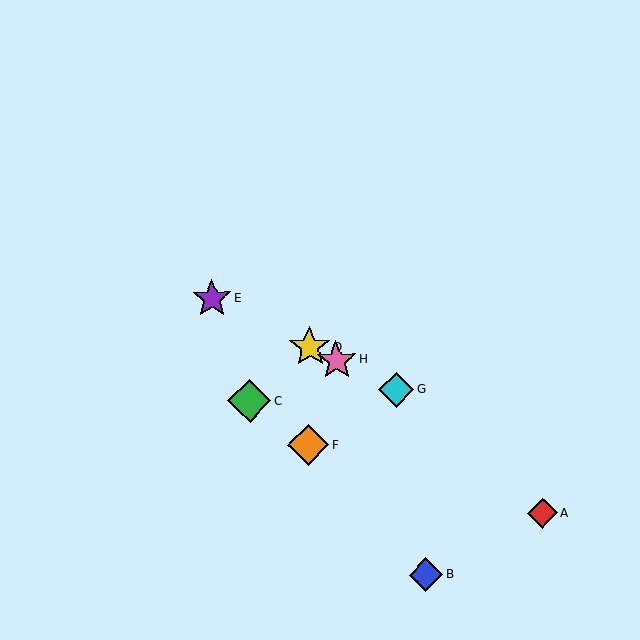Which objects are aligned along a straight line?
Objects D, E, G, H are aligned along a straight line.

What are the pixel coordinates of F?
Object F is at (308, 445).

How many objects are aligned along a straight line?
4 objects (D, E, G, H) are aligned along a straight line.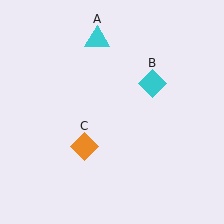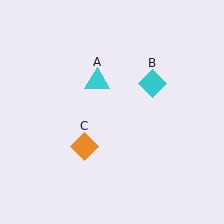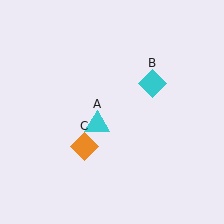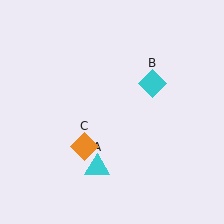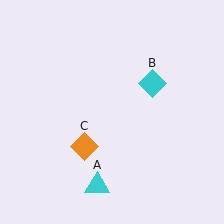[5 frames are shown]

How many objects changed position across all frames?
1 object changed position: cyan triangle (object A).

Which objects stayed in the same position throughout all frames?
Cyan diamond (object B) and orange diamond (object C) remained stationary.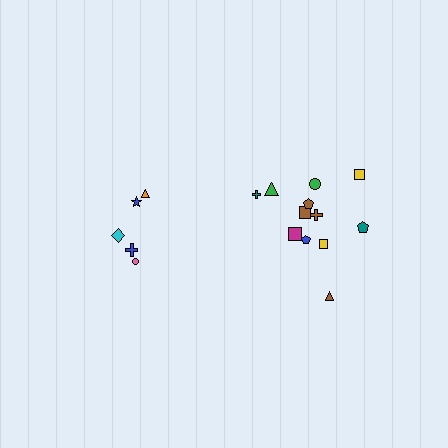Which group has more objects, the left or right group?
The right group.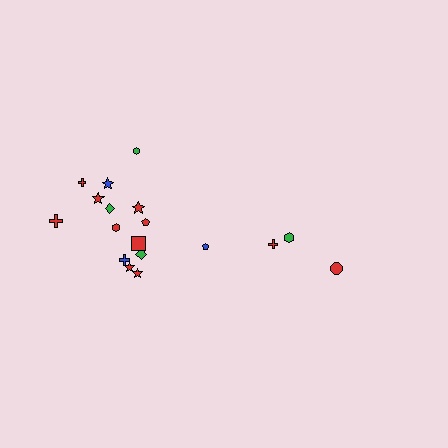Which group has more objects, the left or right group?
The left group.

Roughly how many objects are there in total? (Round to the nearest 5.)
Roughly 20 objects in total.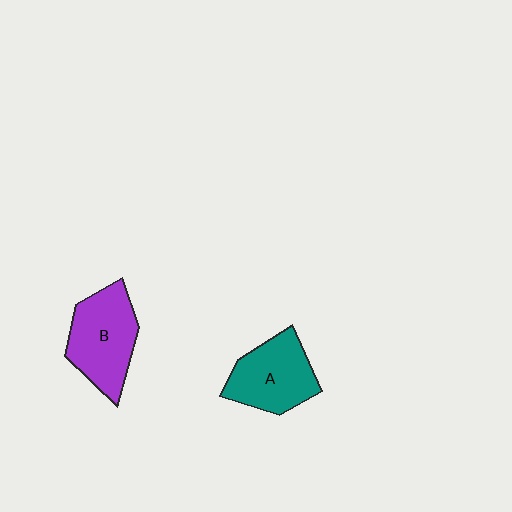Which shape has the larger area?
Shape B (purple).